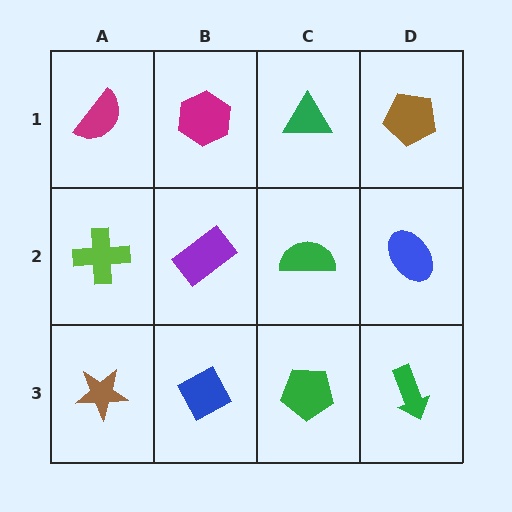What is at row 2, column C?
A green semicircle.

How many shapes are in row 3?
4 shapes.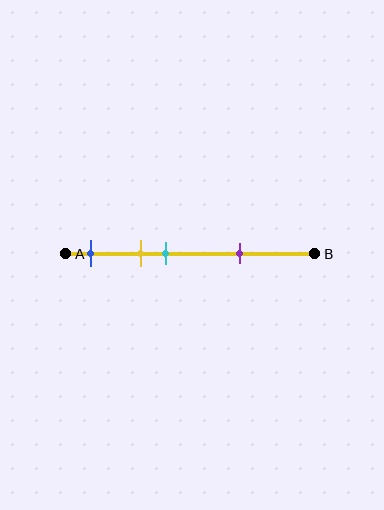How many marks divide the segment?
There are 4 marks dividing the segment.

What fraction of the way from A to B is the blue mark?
The blue mark is approximately 10% (0.1) of the way from A to B.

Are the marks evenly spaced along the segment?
No, the marks are not evenly spaced.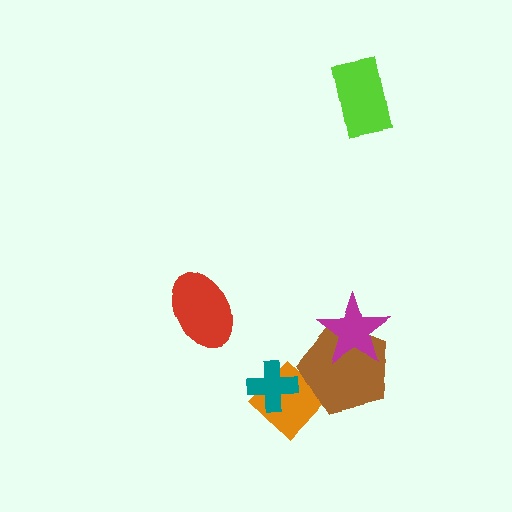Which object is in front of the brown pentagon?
The magenta star is in front of the brown pentagon.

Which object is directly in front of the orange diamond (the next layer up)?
The teal cross is directly in front of the orange diamond.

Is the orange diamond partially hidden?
Yes, it is partially covered by another shape.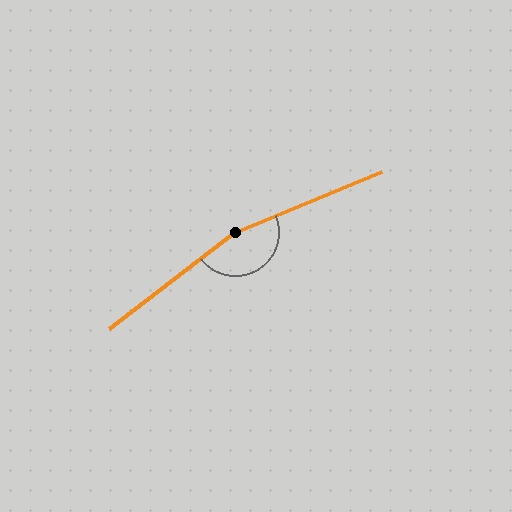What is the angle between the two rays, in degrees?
Approximately 165 degrees.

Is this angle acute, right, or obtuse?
It is obtuse.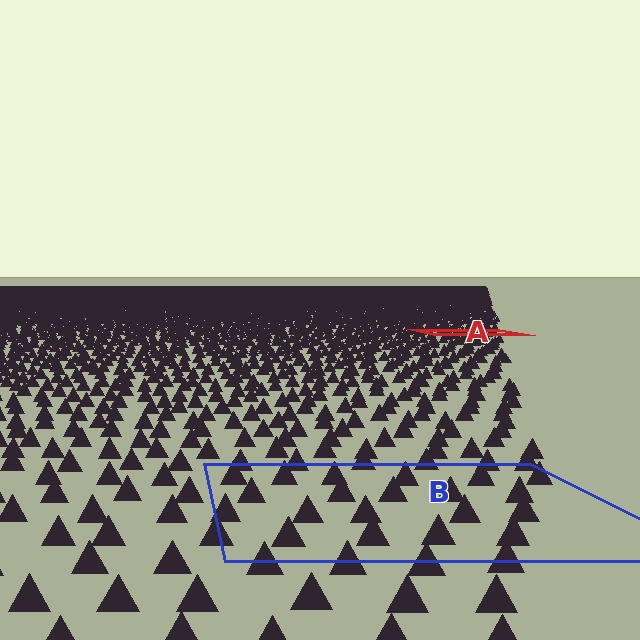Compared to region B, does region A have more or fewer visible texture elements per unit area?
Region A has more texture elements per unit area — they are packed more densely because it is farther away.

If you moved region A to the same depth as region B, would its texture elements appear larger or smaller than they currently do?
They would appear larger. At a closer depth, the same texture elements are projected at a bigger on-screen size.